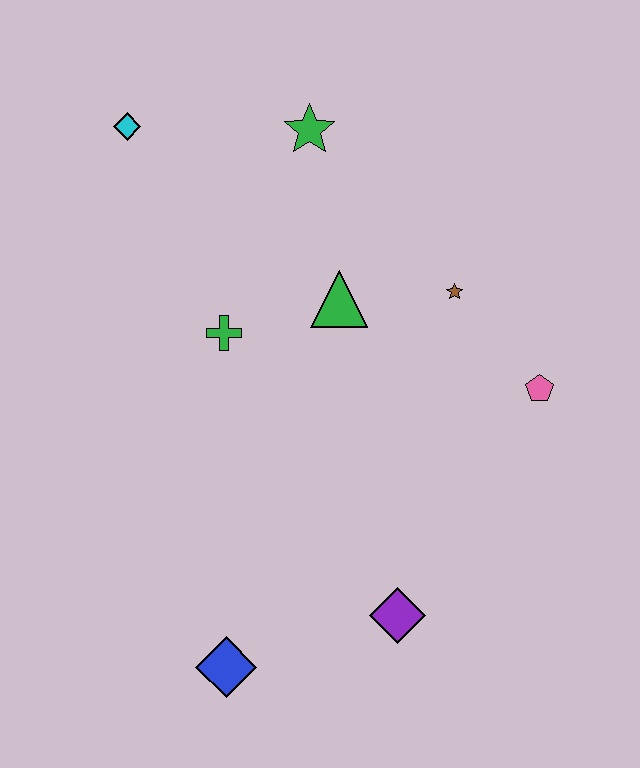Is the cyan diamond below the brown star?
No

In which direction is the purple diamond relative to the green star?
The purple diamond is below the green star.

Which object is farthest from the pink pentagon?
The cyan diamond is farthest from the pink pentagon.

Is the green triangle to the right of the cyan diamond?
Yes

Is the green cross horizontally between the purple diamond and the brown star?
No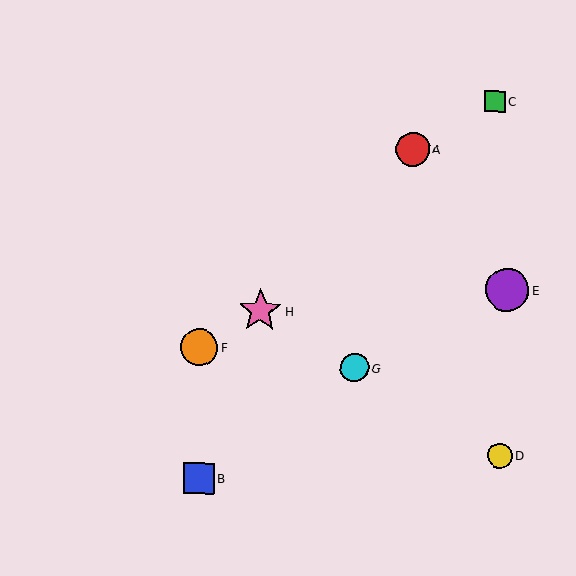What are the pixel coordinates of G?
Object G is at (354, 368).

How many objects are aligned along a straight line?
3 objects (D, G, H) are aligned along a straight line.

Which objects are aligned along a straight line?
Objects D, G, H are aligned along a straight line.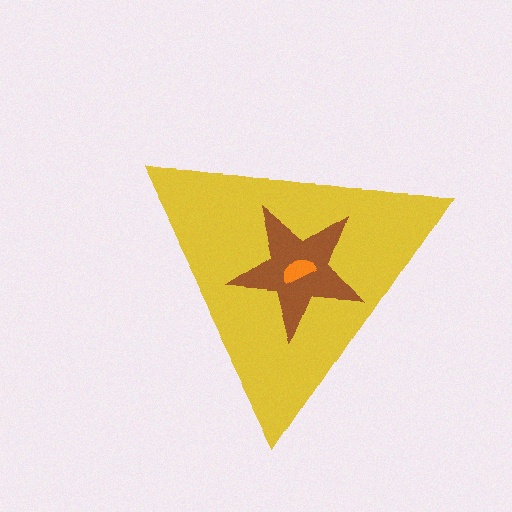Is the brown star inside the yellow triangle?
Yes.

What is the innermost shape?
The orange semicircle.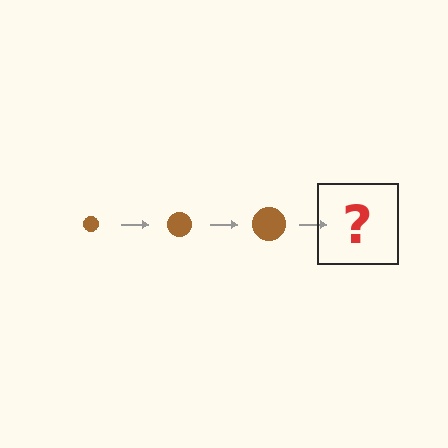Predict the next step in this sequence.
The next step is a brown circle, larger than the previous one.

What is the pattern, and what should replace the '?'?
The pattern is that the circle gets progressively larger each step. The '?' should be a brown circle, larger than the previous one.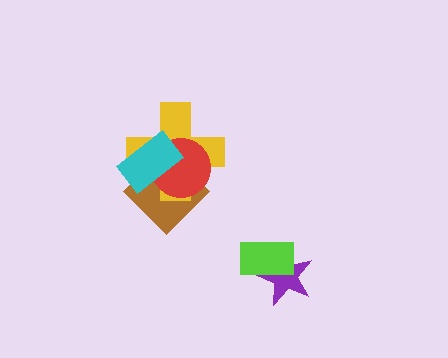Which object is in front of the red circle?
The cyan rectangle is in front of the red circle.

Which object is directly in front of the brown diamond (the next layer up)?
The yellow cross is directly in front of the brown diamond.